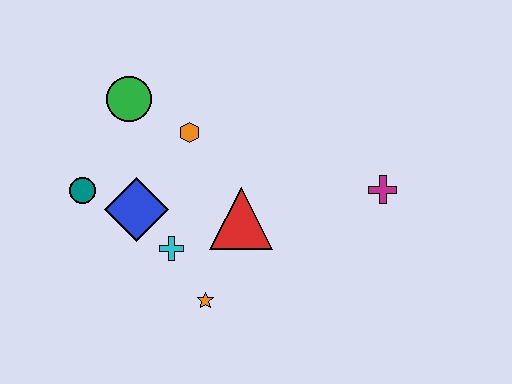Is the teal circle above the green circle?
No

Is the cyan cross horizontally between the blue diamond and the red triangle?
Yes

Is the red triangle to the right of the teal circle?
Yes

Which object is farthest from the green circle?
The magenta cross is farthest from the green circle.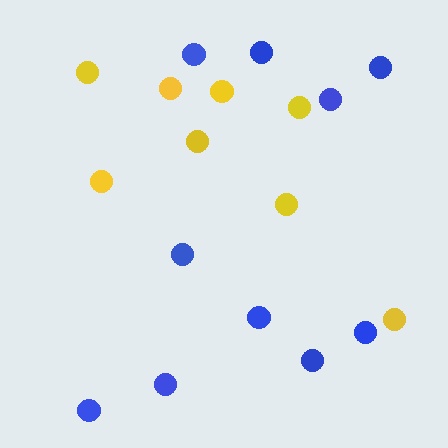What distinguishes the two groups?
There are 2 groups: one group of yellow circles (8) and one group of blue circles (10).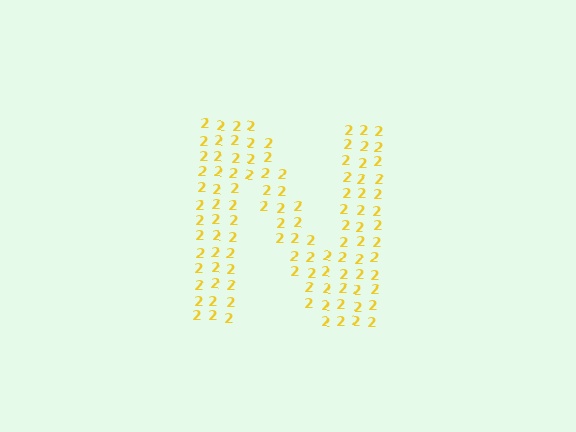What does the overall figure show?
The overall figure shows the letter N.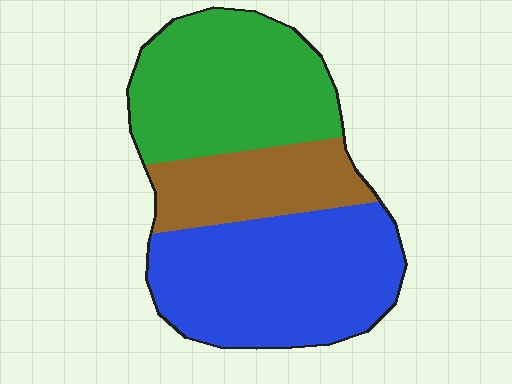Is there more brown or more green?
Green.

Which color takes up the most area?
Blue, at roughly 45%.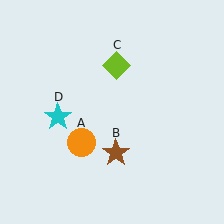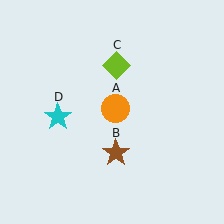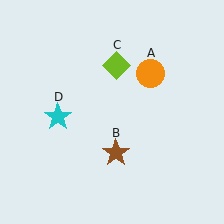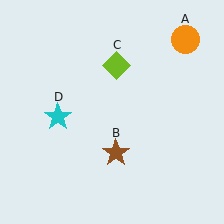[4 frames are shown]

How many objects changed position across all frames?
1 object changed position: orange circle (object A).